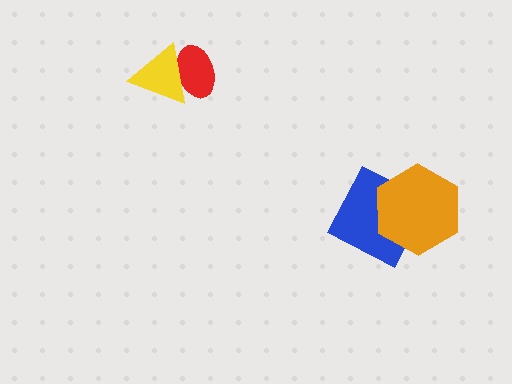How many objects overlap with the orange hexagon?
1 object overlaps with the orange hexagon.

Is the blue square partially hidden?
Yes, it is partially covered by another shape.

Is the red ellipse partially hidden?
Yes, it is partially covered by another shape.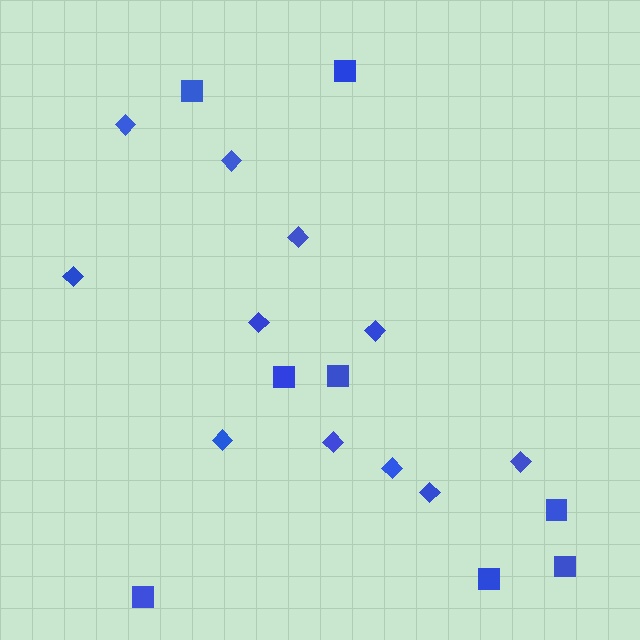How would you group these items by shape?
There are 2 groups: one group of diamonds (11) and one group of squares (8).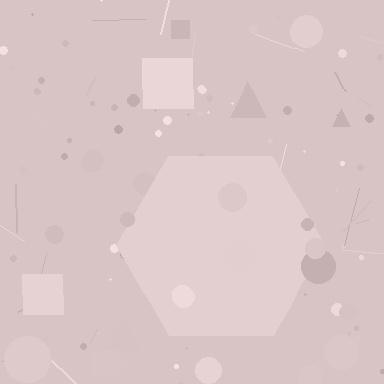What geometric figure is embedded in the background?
A hexagon is embedded in the background.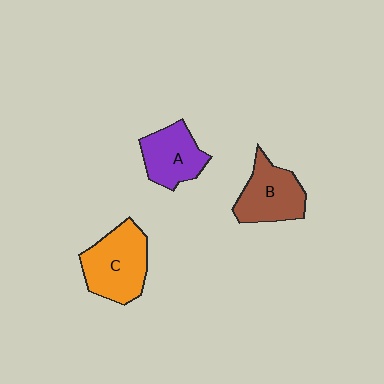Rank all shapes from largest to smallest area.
From largest to smallest: C (orange), B (brown), A (purple).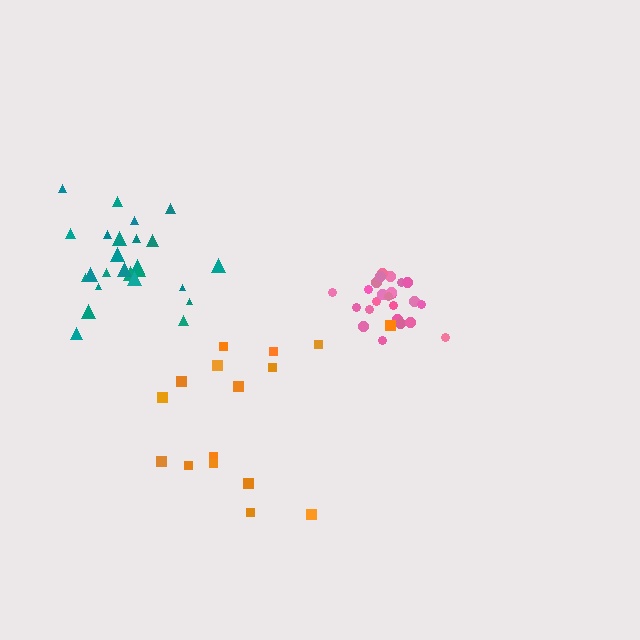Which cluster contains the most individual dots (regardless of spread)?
Teal (25).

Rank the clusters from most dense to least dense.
pink, teal, orange.